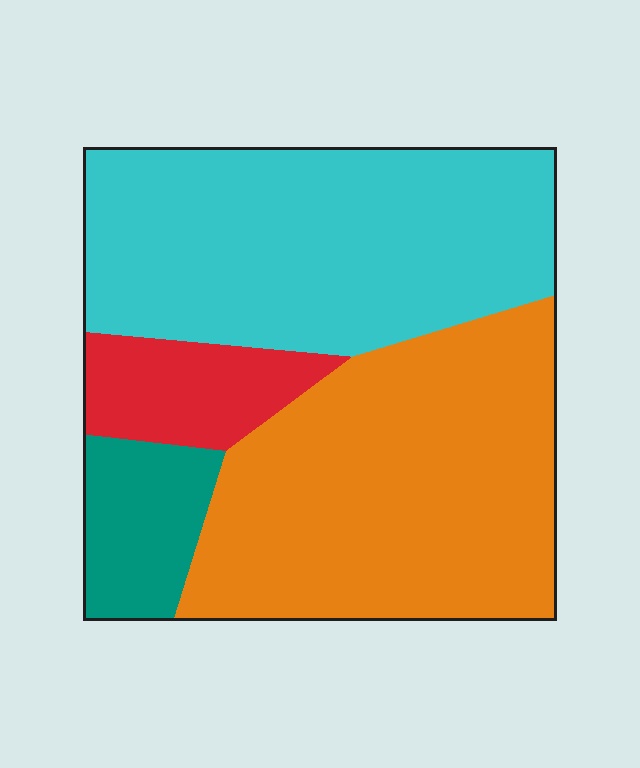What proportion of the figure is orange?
Orange takes up about two fifths (2/5) of the figure.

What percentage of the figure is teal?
Teal takes up about one tenth (1/10) of the figure.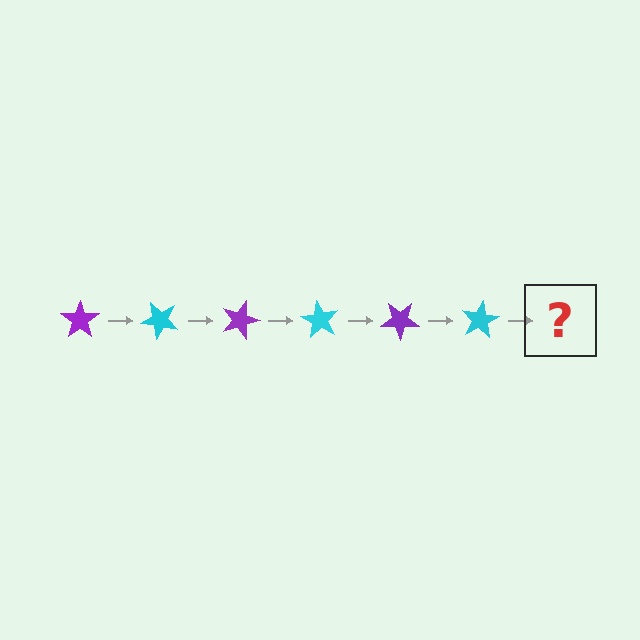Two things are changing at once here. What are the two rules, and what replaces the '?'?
The two rules are that it rotates 45 degrees each step and the color cycles through purple and cyan. The '?' should be a purple star, rotated 270 degrees from the start.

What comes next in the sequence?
The next element should be a purple star, rotated 270 degrees from the start.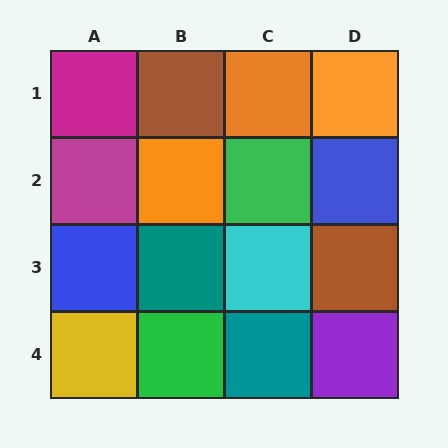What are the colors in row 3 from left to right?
Blue, teal, cyan, brown.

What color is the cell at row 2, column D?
Blue.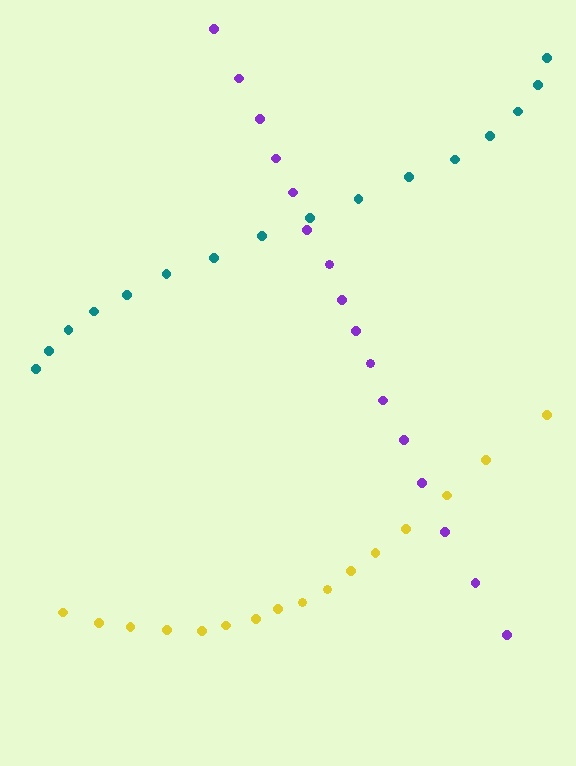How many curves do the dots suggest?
There are 3 distinct paths.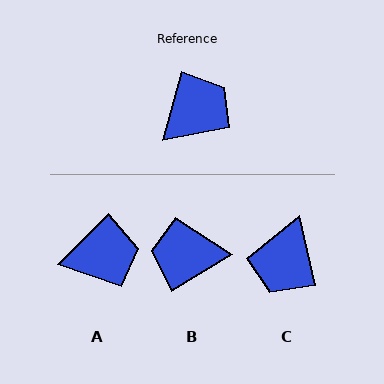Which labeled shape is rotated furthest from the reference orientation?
C, about 152 degrees away.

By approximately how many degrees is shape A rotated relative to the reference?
Approximately 30 degrees clockwise.